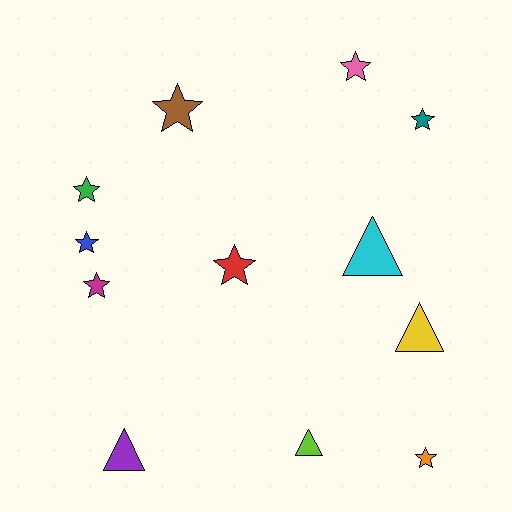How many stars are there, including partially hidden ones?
There are 8 stars.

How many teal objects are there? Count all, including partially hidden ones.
There is 1 teal object.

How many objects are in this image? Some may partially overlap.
There are 12 objects.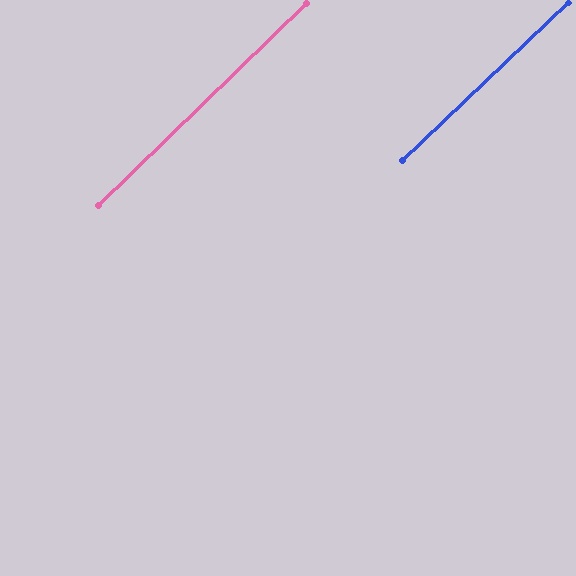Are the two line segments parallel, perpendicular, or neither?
Parallel — their directions differ by only 0.5°.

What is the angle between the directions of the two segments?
Approximately 1 degree.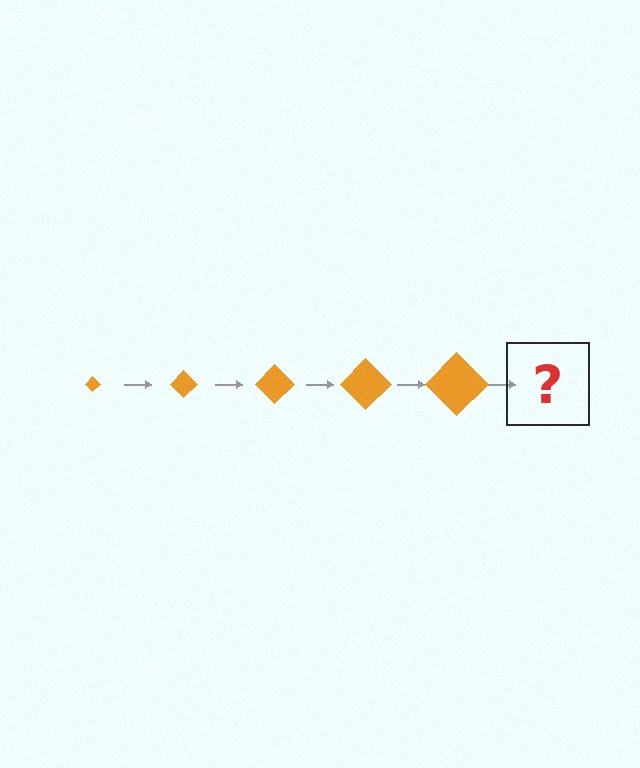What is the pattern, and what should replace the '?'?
The pattern is that the diamond gets progressively larger each step. The '?' should be an orange diamond, larger than the previous one.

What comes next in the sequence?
The next element should be an orange diamond, larger than the previous one.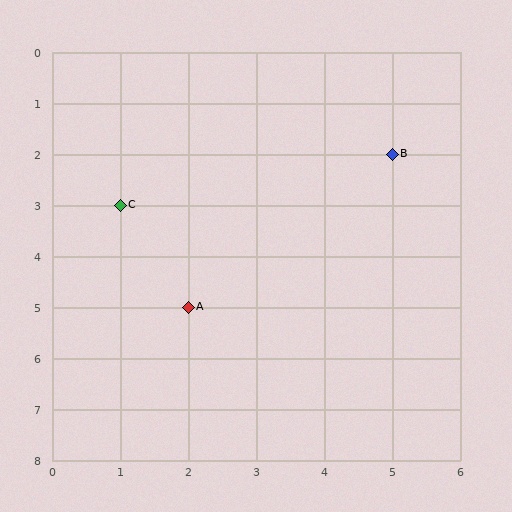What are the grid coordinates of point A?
Point A is at grid coordinates (2, 5).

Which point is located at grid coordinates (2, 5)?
Point A is at (2, 5).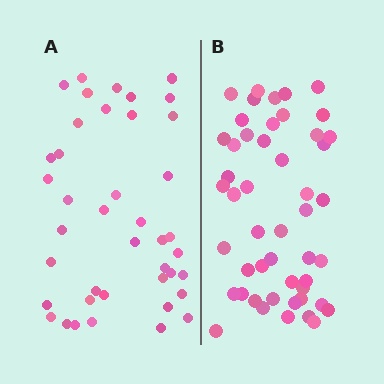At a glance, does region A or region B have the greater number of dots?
Region B (the right region) has more dots.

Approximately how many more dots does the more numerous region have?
Region B has roughly 8 or so more dots than region A.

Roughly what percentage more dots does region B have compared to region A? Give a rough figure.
About 20% more.